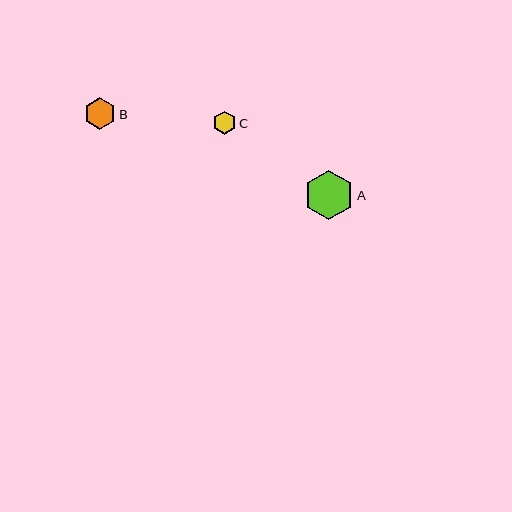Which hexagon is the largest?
Hexagon A is the largest with a size of approximately 49 pixels.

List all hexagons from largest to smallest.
From largest to smallest: A, B, C.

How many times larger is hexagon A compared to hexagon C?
Hexagon A is approximately 2.1 times the size of hexagon C.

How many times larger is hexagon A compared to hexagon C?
Hexagon A is approximately 2.1 times the size of hexagon C.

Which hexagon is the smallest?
Hexagon C is the smallest with a size of approximately 23 pixels.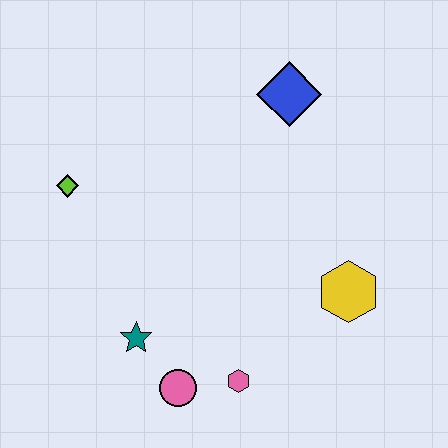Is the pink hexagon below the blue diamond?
Yes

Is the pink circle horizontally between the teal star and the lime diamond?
No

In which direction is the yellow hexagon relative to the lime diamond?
The yellow hexagon is to the right of the lime diamond.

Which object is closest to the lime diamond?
The teal star is closest to the lime diamond.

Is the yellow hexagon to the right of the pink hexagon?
Yes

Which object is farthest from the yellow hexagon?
The lime diamond is farthest from the yellow hexagon.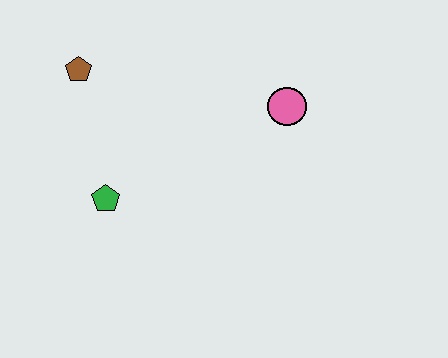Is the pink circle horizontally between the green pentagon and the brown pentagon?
No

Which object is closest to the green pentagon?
The brown pentagon is closest to the green pentagon.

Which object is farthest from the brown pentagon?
The pink circle is farthest from the brown pentagon.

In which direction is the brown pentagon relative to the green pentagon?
The brown pentagon is above the green pentagon.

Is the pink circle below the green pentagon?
No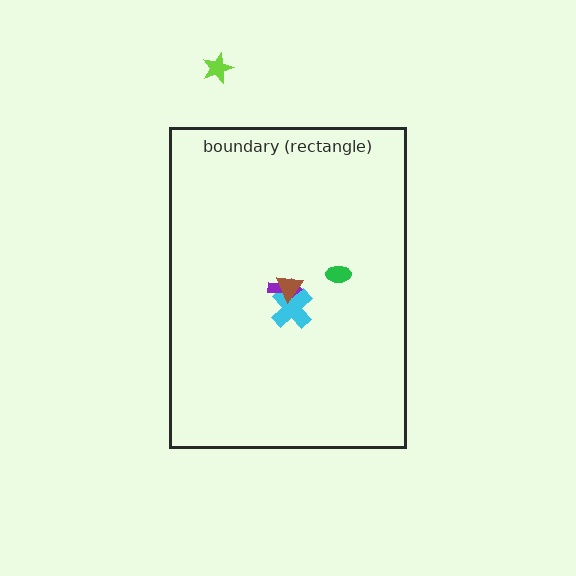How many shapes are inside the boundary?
4 inside, 1 outside.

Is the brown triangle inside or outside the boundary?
Inside.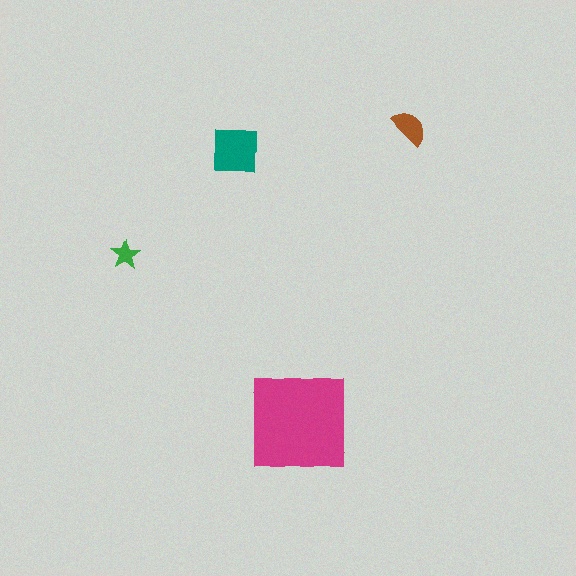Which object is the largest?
The magenta square.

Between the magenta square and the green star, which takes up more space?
The magenta square.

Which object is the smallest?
The green star.